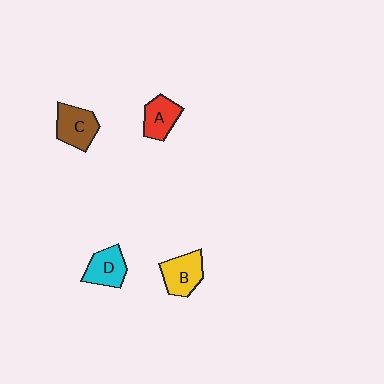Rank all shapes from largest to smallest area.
From largest to smallest: C (brown), B (yellow), D (cyan), A (red).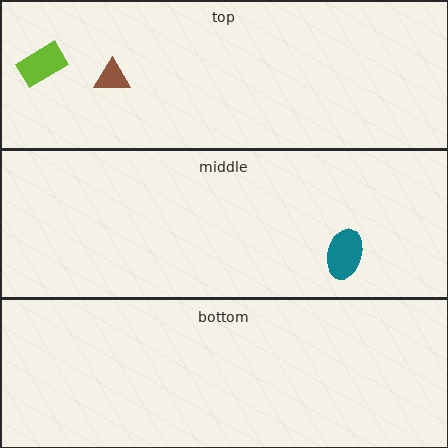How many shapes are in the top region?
2.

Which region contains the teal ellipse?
The middle region.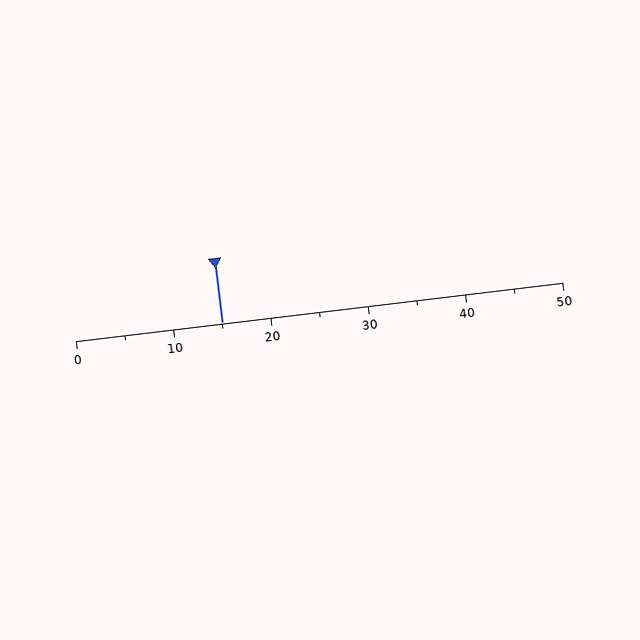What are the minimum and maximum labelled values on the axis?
The axis runs from 0 to 50.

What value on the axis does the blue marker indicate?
The marker indicates approximately 15.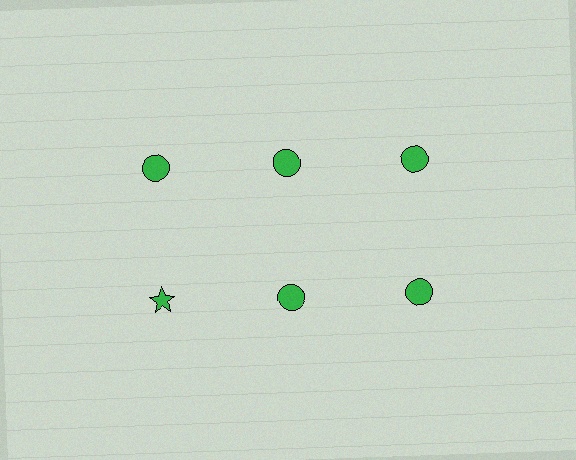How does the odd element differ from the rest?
It has a different shape: star instead of circle.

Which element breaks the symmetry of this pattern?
The green star in the second row, leftmost column breaks the symmetry. All other shapes are green circles.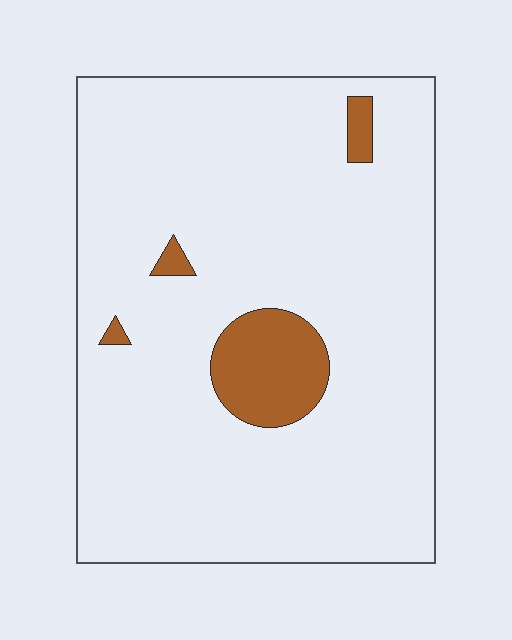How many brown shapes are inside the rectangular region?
4.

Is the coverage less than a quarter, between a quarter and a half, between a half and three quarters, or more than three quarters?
Less than a quarter.